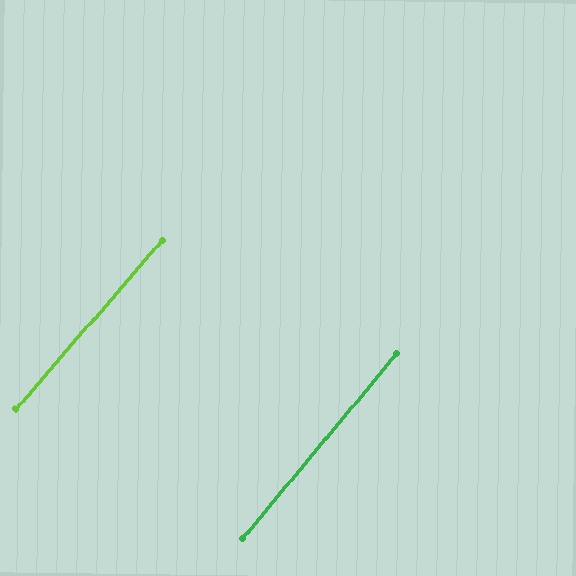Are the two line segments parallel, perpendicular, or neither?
Parallel — their directions differ by only 1.2°.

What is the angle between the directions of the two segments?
Approximately 1 degree.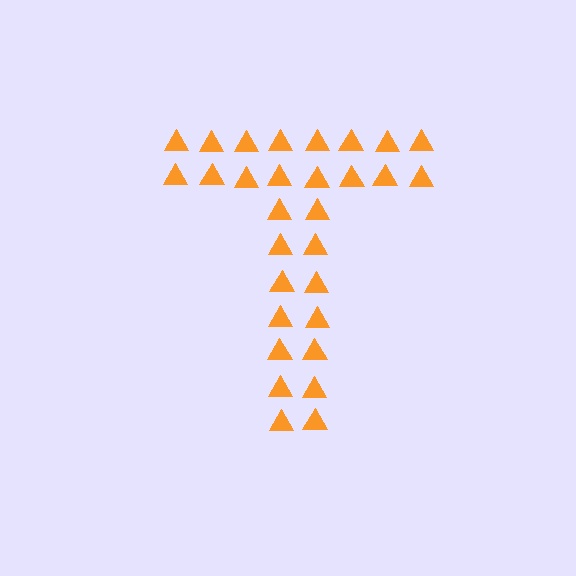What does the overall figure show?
The overall figure shows the letter T.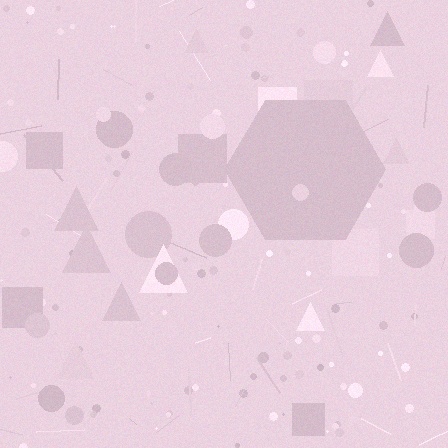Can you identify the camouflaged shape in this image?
The camouflaged shape is a hexagon.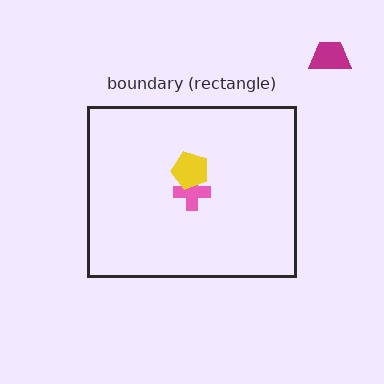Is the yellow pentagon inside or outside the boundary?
Inside.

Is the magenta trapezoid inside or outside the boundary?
Outside.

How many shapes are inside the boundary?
2 inside, 1 outside.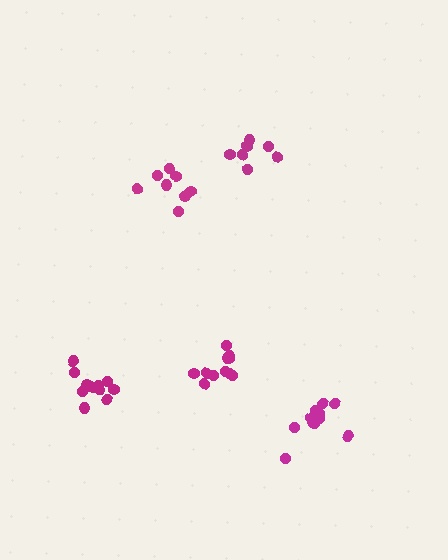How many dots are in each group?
Group 1: 11 dots, Group 2: 11 dots, Group 3: 12 dots, Group 4: 7 dots, Group 5: 8 dots (49 total).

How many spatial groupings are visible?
There are 5 spatial groupings.